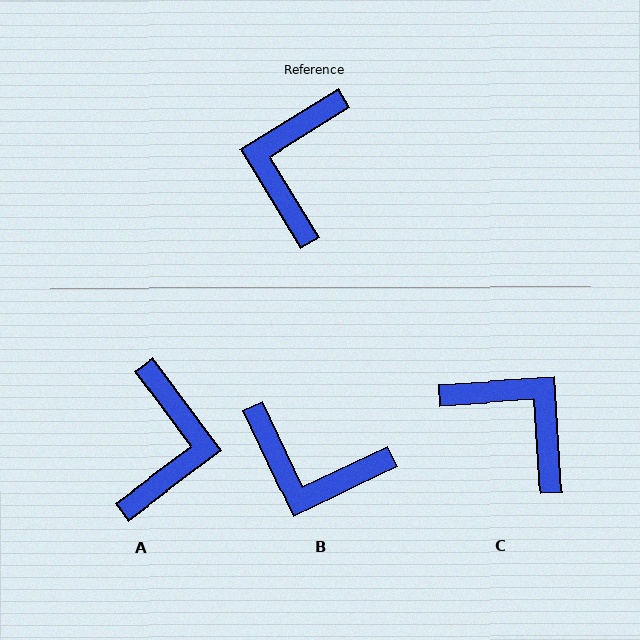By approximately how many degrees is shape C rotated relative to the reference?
Approximately 118 degrees clockwise.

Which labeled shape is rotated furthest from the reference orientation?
A, about 175 degrees away.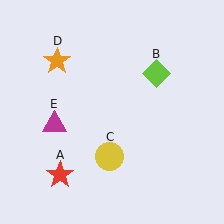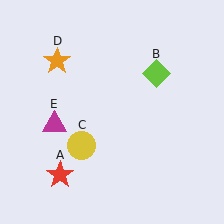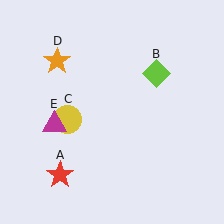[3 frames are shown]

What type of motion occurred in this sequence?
The yellow circle (object C) rotated clockwise around the center of the scene.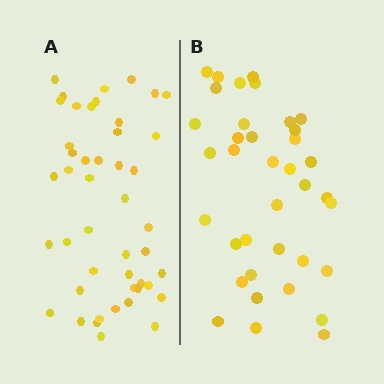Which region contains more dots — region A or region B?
Region A (the left region) has more dots.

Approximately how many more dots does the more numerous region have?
Region A has roughly 8 or so more dots than region B.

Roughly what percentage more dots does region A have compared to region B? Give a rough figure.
About 25% more.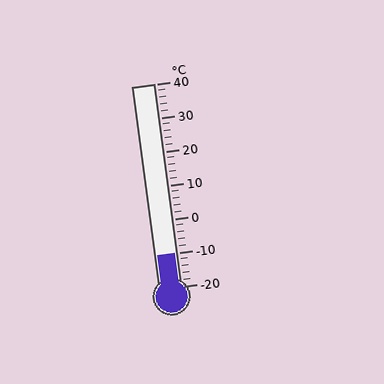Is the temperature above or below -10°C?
The temperature is at -10°C.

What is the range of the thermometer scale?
The thermometer scale ranges from -20°C to 40°C.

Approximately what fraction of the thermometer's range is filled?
The thermometer is filled to approximately 15% of its range.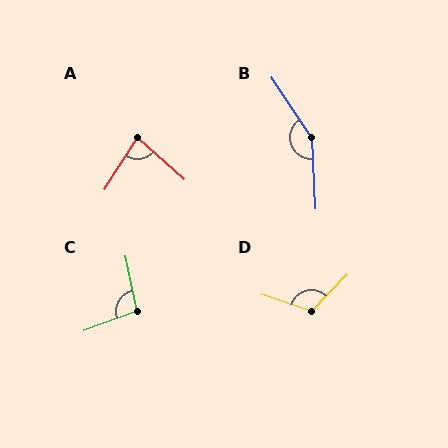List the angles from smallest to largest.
A (81°), C (98°), D (115°), B (149°).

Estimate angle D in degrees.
Approximately 115 degrees.